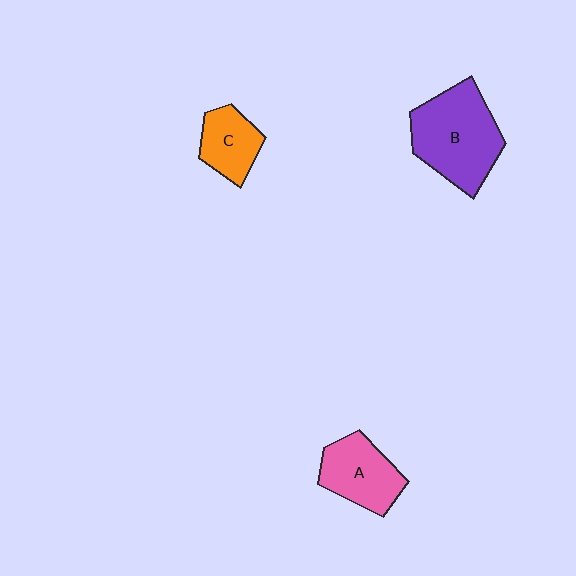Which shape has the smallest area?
Shape C (orange).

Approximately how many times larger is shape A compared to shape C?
Approximately 1.3 times.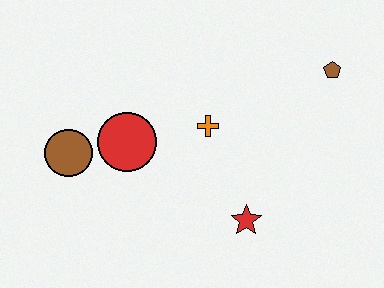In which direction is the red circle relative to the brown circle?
The red circle is to the right of the brown circle.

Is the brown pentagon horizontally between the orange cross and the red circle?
No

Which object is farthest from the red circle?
The brown pentagon is farthest from the red circle.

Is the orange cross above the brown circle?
Yes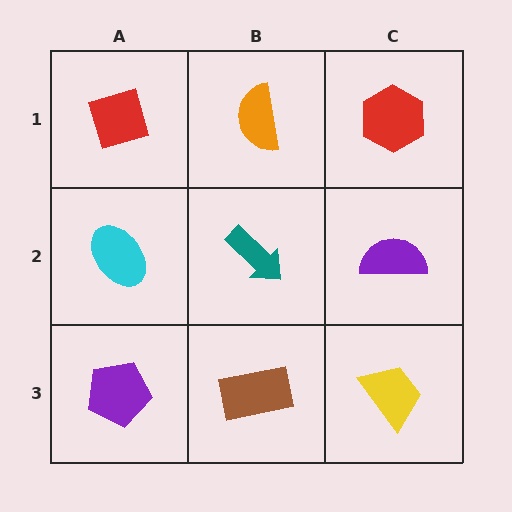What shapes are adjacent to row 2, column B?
An orange semicircle (row 1, column B), a brown rectangle (row 3, column B), a cyan ellipse (row 2, column A), a purple semicircle (row 2, column C).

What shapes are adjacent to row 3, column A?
A cyan ellipse (row 2, column A), a brown rectangle (row 3, column B).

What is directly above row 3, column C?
A purple semicircle.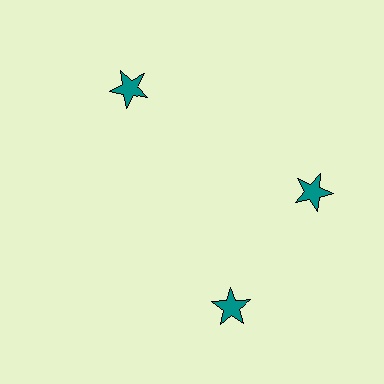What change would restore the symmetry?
The symmetry would be restored by rotating it back into even spacing with its neighbors so that all 3 stars sit at equal angles and equal distance from the center.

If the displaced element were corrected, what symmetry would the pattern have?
It would have 3-fold rotational symmetry — the pattern would map onto itself every 120 degrees.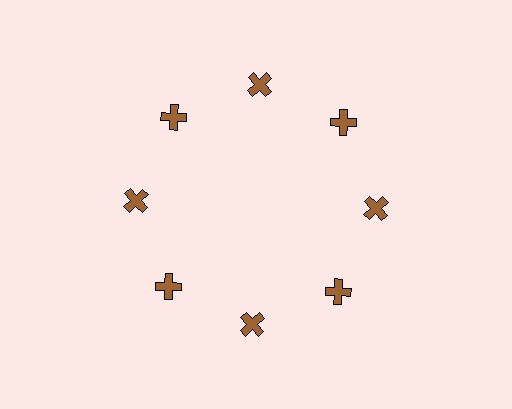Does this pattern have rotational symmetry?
Yes, this pattern has 8-fold rotational symmetry. It looks the same after rotating 45 degrees around the center.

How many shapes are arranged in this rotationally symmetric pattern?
There are 8 shapes, arranged in 8 groups of 1.